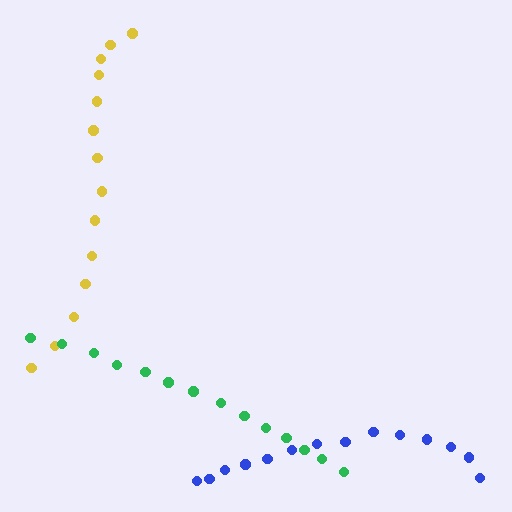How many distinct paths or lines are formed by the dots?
There are 3 distinct paths.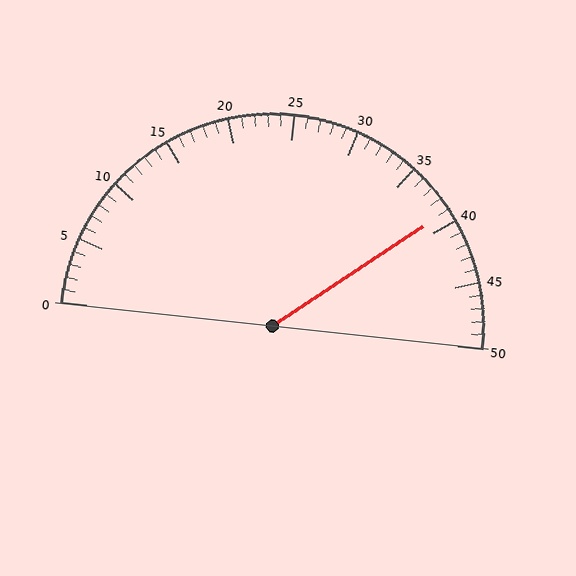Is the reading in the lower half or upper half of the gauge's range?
The reading is in the upper half of the range (0 to 50).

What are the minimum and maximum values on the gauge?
The gauge ranges from 0 to 50.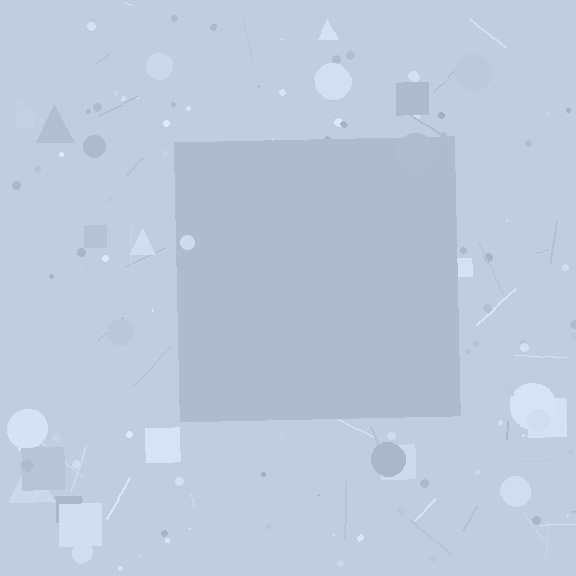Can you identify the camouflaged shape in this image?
The camouflaged shape is a square.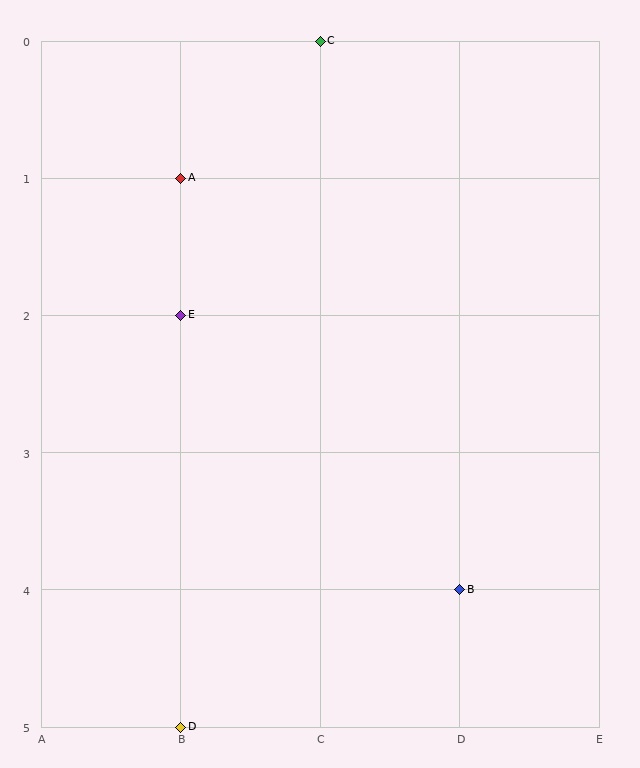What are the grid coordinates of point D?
Point D is at grid coordinates (B, 5).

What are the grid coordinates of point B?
Point B is at grid coordinates (D, 4).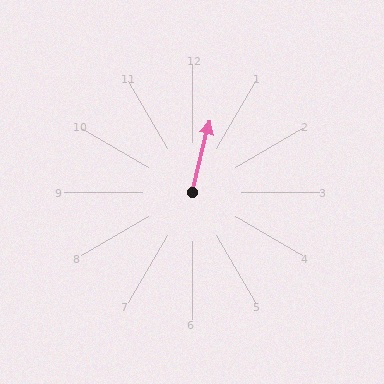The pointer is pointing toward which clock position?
Roughly 12 o'clock.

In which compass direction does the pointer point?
North.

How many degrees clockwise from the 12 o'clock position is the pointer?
Approximately 14 degrees.